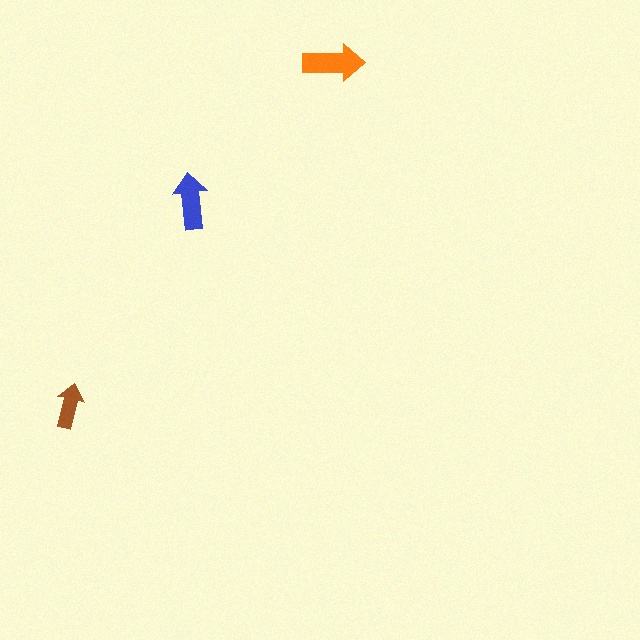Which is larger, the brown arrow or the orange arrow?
The orange one.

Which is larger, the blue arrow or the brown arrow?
The blue one.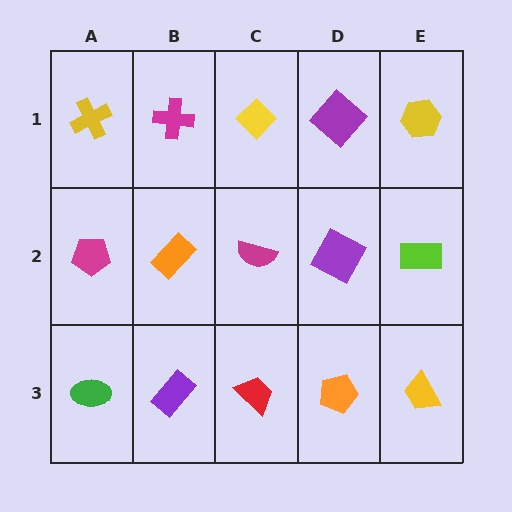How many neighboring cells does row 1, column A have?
2.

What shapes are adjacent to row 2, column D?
A purple diamond (row 1, column D), an orange pentagon (row 3, column D), a magenta semicircle (row 2, column C), a lime rectangle (row 2, column E).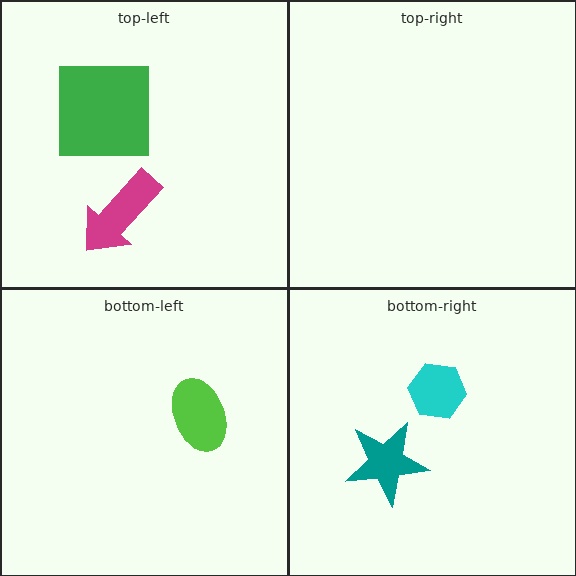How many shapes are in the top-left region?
2.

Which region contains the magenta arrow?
The top-left region.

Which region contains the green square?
The top-left region.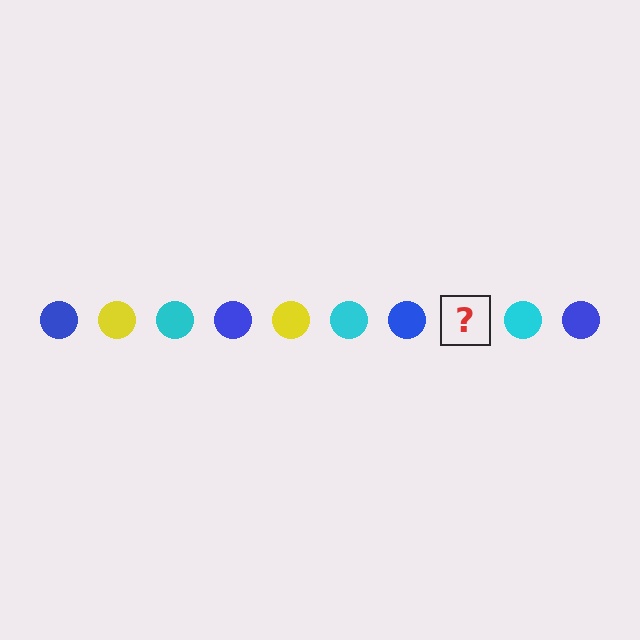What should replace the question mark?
The question mark should be replaced with a yellow circle.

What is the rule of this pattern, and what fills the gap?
The rule is that the pattern cycles through blue, yellow, cyan circles. The gap should be filled with a yellow circle.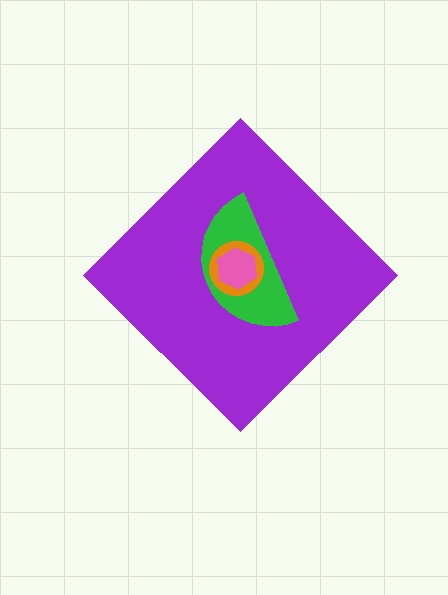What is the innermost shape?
The pink hexagon.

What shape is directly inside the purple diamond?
The green semicircle.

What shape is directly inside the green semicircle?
The orange circle.